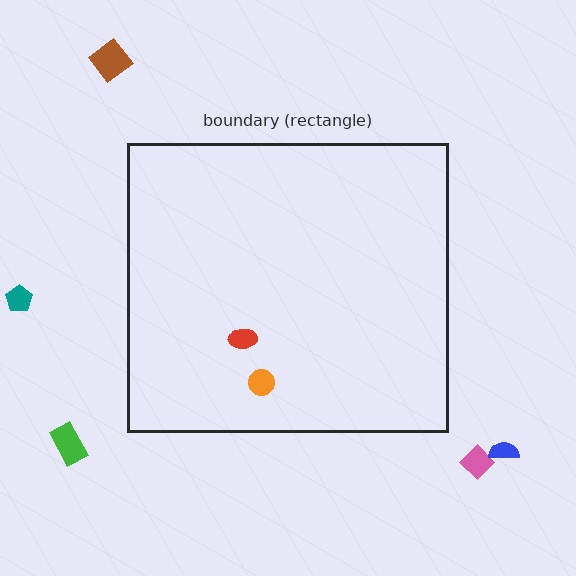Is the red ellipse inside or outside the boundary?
Inside.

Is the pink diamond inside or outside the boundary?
Outside.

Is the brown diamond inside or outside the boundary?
Outside.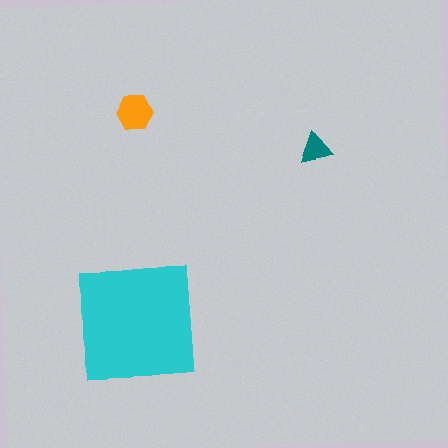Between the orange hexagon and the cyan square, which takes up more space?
The cyan square.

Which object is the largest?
The cyan square.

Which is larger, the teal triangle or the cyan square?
The cyan square.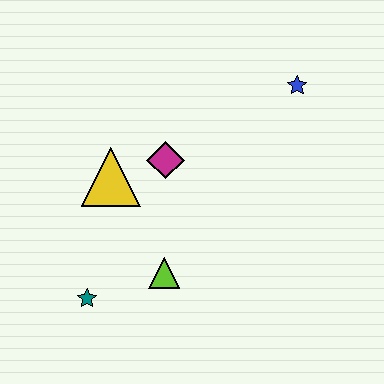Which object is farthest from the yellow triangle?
The blue star is farthest from the yellow triangle.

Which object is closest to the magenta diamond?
The yellow triangle is closest to the magenta diamond.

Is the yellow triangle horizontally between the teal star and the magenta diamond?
Yes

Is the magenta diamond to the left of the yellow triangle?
No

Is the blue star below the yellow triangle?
No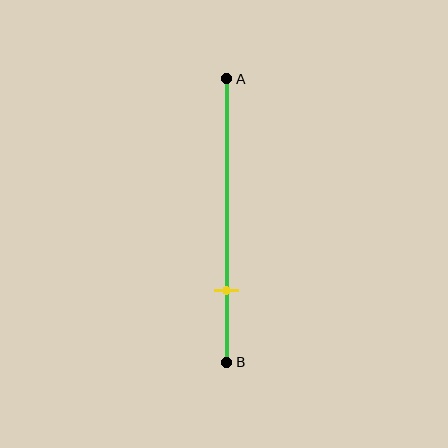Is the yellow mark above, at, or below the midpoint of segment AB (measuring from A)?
The yellow mark is below the midpoint of segment AB.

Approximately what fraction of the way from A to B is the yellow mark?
The yellow mark is approximately 75% of the way from A to B.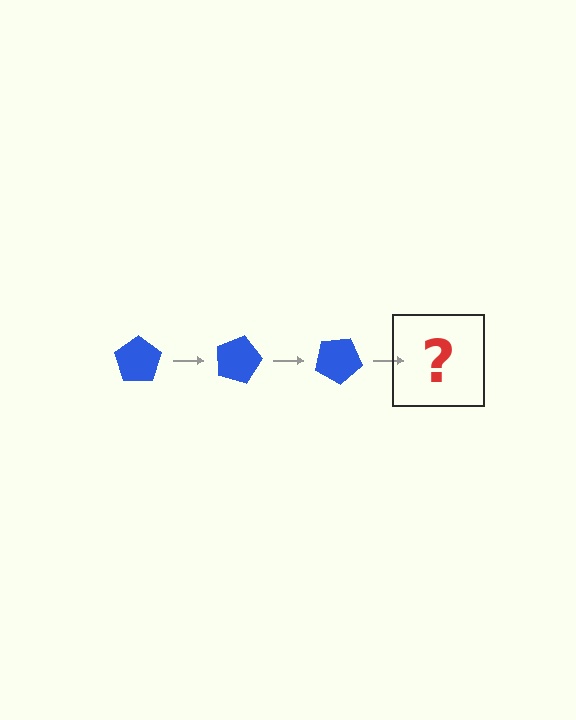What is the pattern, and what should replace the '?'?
The pattern is that the pentagon rotates 15 degrees each step. The '?' should be a blue pentagon rotated 45 degrees.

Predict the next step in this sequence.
The next step is a blue pentagon rotated 45 degrees.